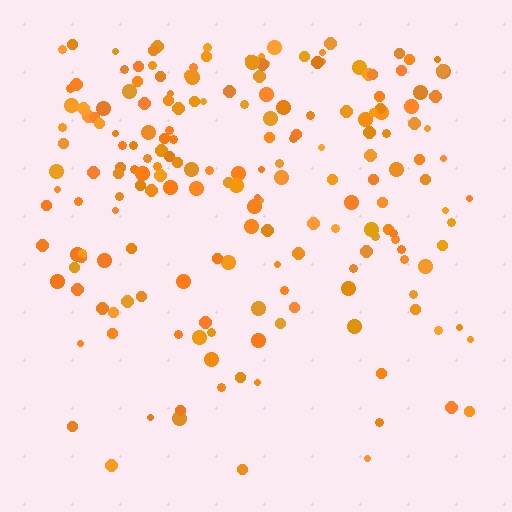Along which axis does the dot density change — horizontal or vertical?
Vertical.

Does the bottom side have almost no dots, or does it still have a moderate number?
Still a moderate number, just noticeably fewer than the top.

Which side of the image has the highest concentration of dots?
The top.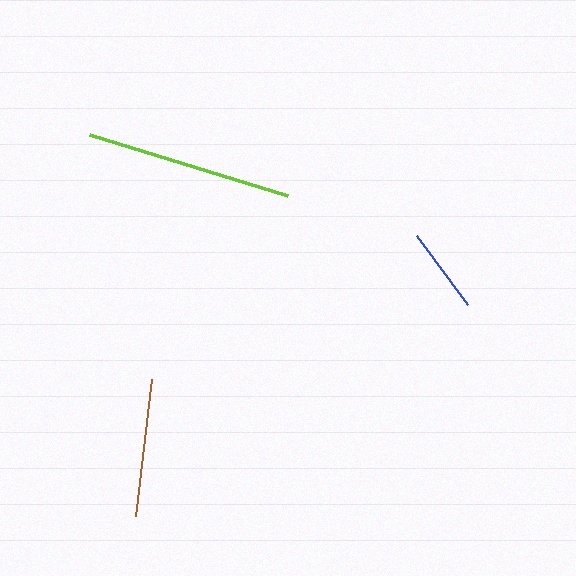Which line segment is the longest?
The lime line is the longest at approximately 207 pixels.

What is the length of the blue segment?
The blue segment is approximately 86 pixels long.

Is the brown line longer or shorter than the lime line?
The lime line is longer than the brown line.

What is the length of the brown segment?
The brown segment is approximately 138 pixels long.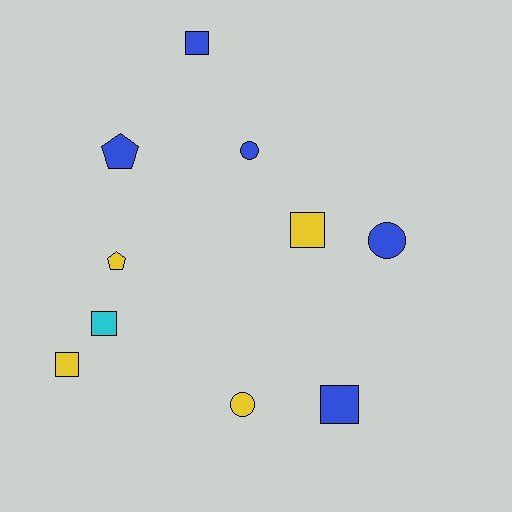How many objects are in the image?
There are 10 objects.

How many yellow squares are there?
There are 2 yellow squares.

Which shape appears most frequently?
Square, with 5 objects.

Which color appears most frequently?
Blue, with 5 objects.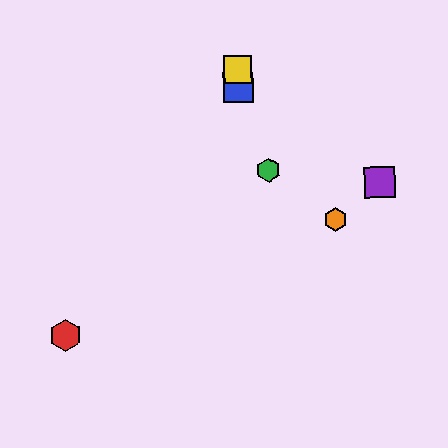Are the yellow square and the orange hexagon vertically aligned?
No, the yellow square is at x≈238 and the orange hexagon is at x≈335.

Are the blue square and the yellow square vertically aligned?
Yes, both are at x≈238.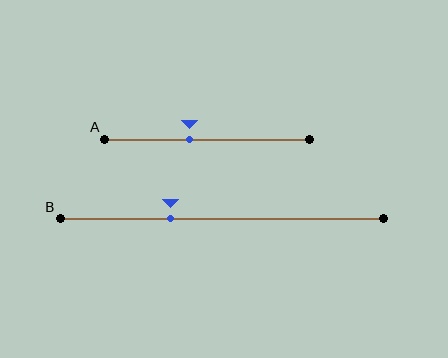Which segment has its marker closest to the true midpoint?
Segment A has its marker closest to the true midpoint.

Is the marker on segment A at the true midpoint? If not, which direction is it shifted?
No, the marker on segment A is shifted to the left by about 9% of the segment length.